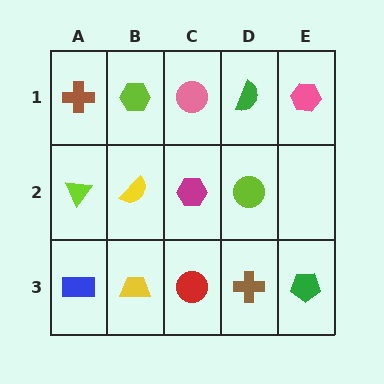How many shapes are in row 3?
5 shapes.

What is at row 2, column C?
A magenta hexagon.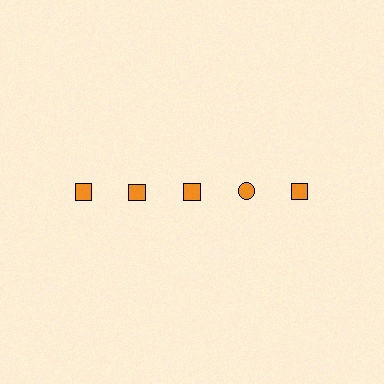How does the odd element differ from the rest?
It has a different shape: circle instead of square.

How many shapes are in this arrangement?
There are 5 shapes arranged in a grid pattern.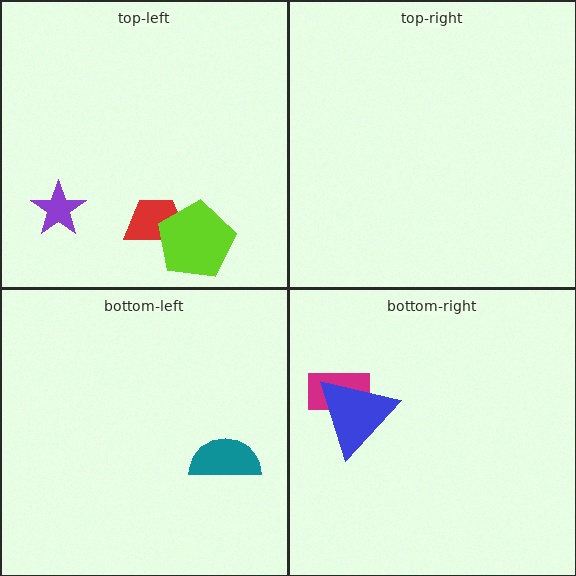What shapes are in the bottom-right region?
The magenta rectangle, the blue triangle.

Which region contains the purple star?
The top-left region.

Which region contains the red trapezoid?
The top-left region.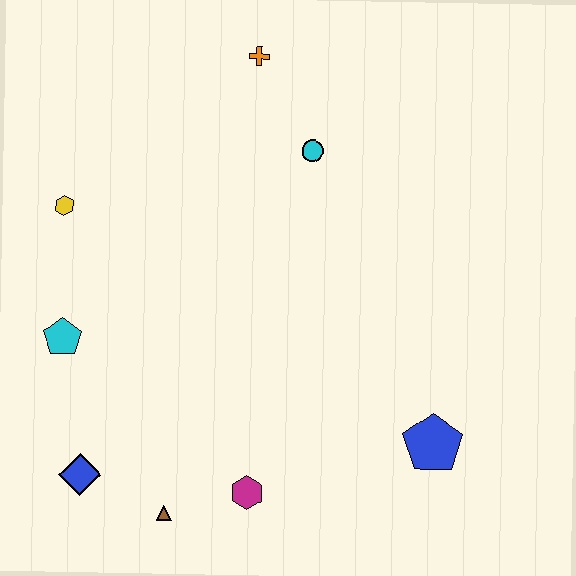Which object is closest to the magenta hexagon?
The brown triangle is closest to the magenta hexagon.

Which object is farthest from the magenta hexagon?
The orange cross is farthest from the magenta hexagon.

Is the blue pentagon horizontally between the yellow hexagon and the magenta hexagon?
No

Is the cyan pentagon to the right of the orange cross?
No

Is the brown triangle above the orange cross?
No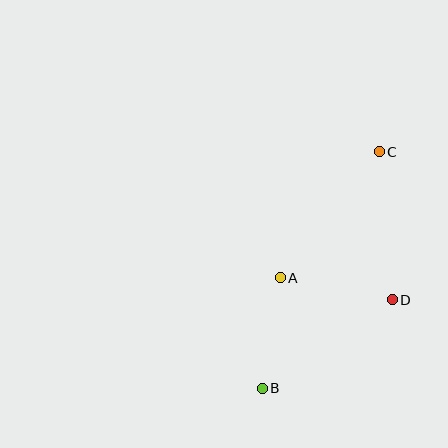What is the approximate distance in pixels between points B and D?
The distance between B and D is approximately 157 pixels.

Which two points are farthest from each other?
Points B and C are farthest from each other.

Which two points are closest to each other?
Points A and B are closest to each other.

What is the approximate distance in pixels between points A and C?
The distance between A and C is approximately 161 pixels.